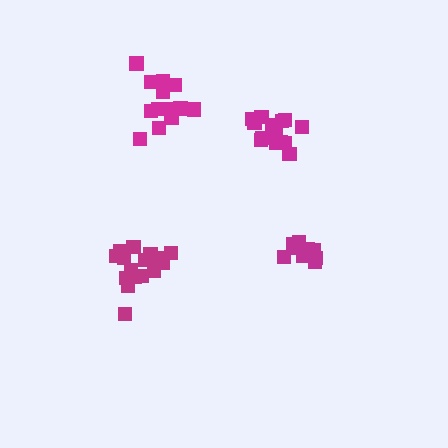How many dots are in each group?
Group 1: 16 dots, Group 2: 14 dots, Group 3: 13 dots, Group 4: 10 dots (53 total).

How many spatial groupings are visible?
There are 4 spatial groupings.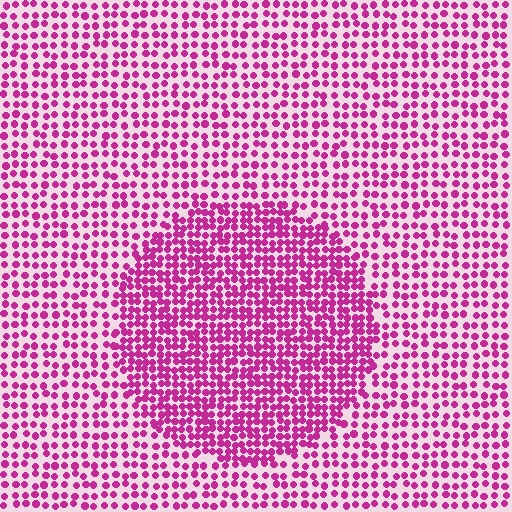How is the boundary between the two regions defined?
The boundary is defined by a change in element density (approximately 1.8x ratio). All elements are the same color, size, and shape.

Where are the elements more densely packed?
The elements are more densely packed inside the circle boundary.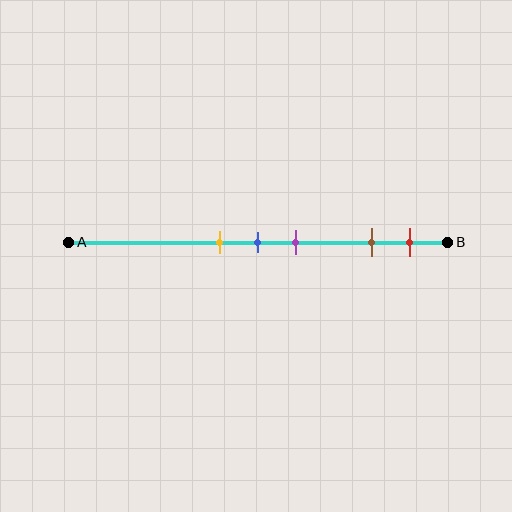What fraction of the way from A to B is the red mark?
The red mark is approximately 90% (0.9) of the way from A to B.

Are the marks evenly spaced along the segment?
No, the marks are not evenly spaced.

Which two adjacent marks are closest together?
The yellow and blue marks are the closest adjacent pair.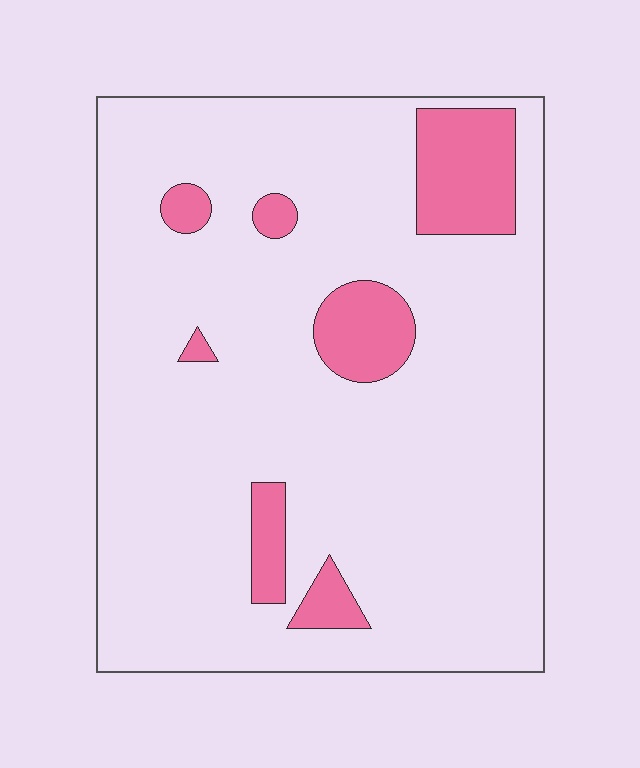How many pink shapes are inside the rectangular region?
7.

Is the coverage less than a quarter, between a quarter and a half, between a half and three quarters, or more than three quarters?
Less than a quarter.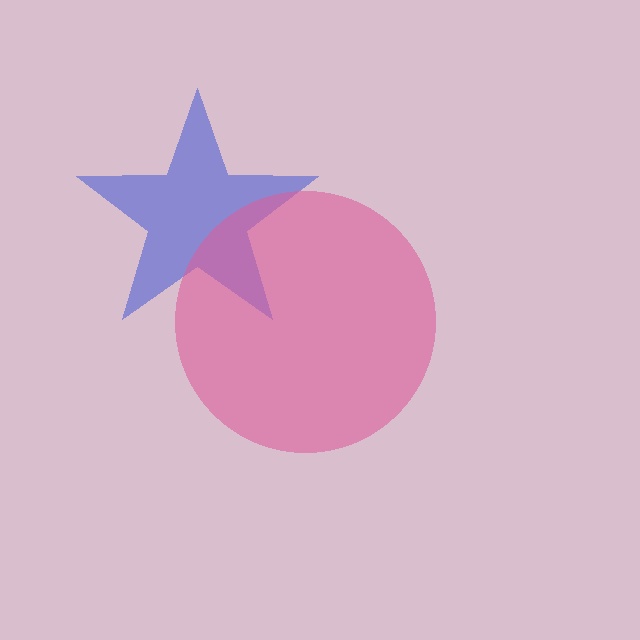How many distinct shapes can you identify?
There are 2 distinct shapes: a blue star, a pink circle.